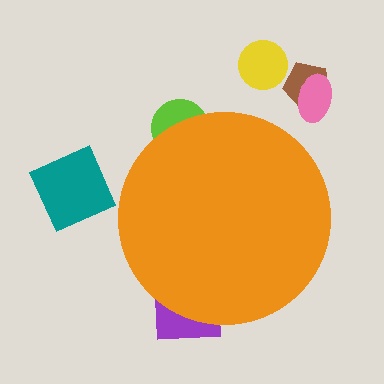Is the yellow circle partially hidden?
No, the yellow circle is fully visible.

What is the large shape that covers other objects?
An orange circle.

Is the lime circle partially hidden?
Yes, the lime circle is partially hidden behind the orange circle.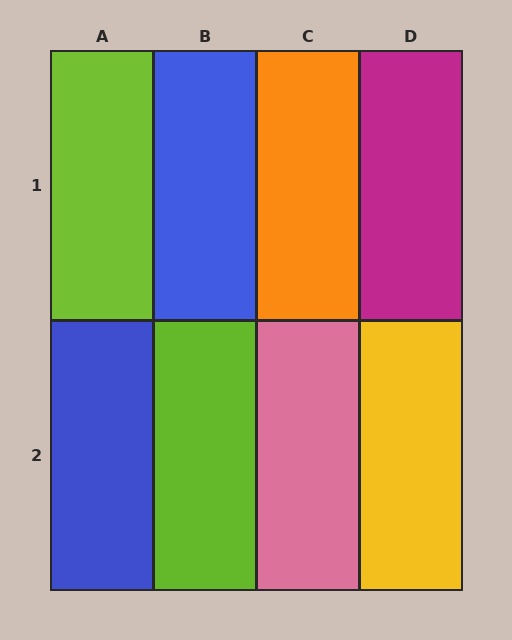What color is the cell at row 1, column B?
Blue.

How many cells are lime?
2 cells are lime.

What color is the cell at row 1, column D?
Magenta.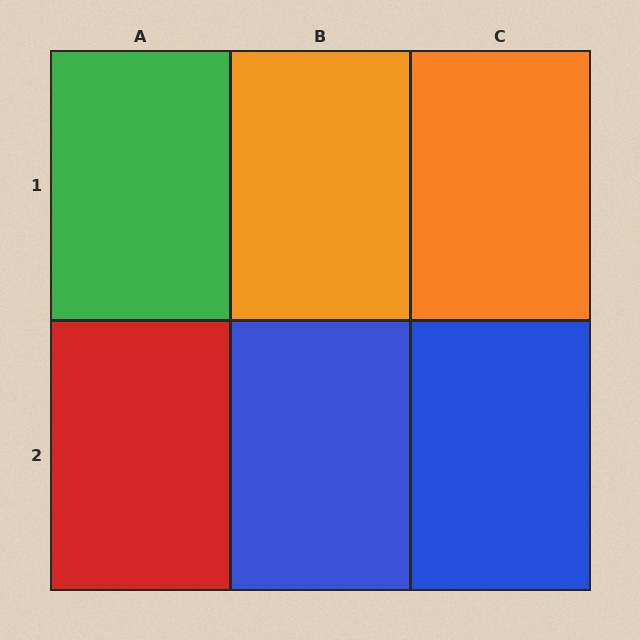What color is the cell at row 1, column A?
Green.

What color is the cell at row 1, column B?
Orange.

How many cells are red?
1 cell is red.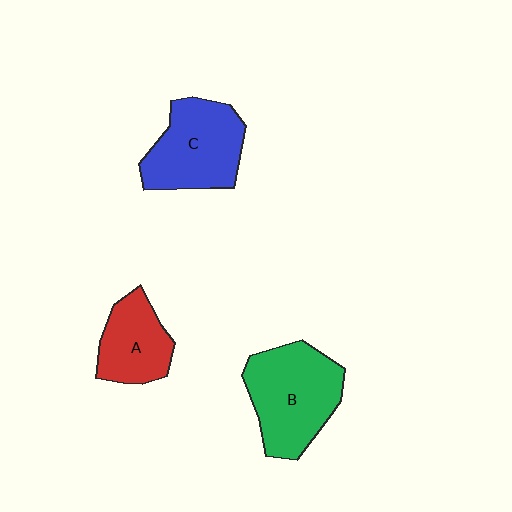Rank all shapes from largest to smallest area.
From largest to smallest: B (green), C (blue), A (red).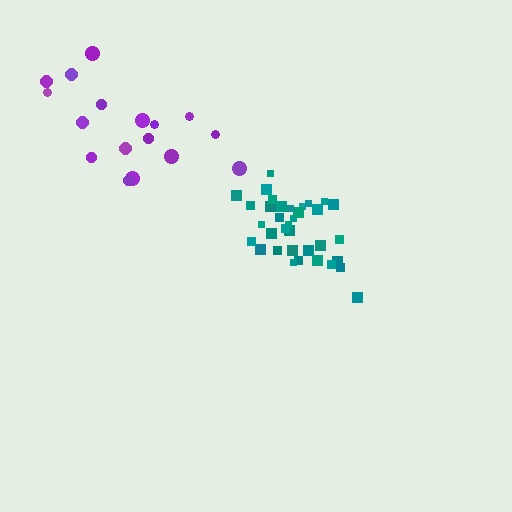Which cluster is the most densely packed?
Teal.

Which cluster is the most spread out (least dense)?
Purple.